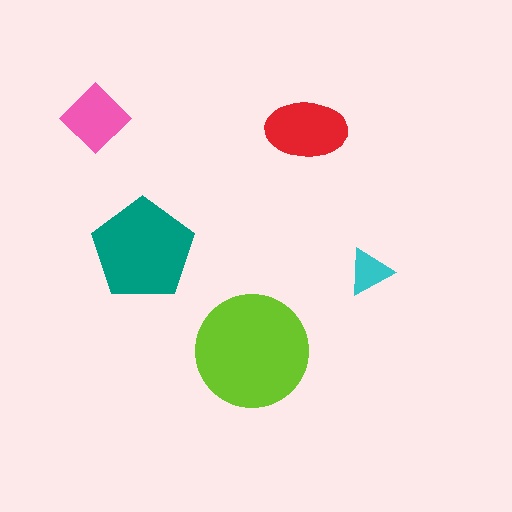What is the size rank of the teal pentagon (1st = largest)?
2nd.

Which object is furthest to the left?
The pink diamond is leftmost.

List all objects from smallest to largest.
The cyan triangle, the pink diamond, the red ellipse, the teal pentagon, the lime circle.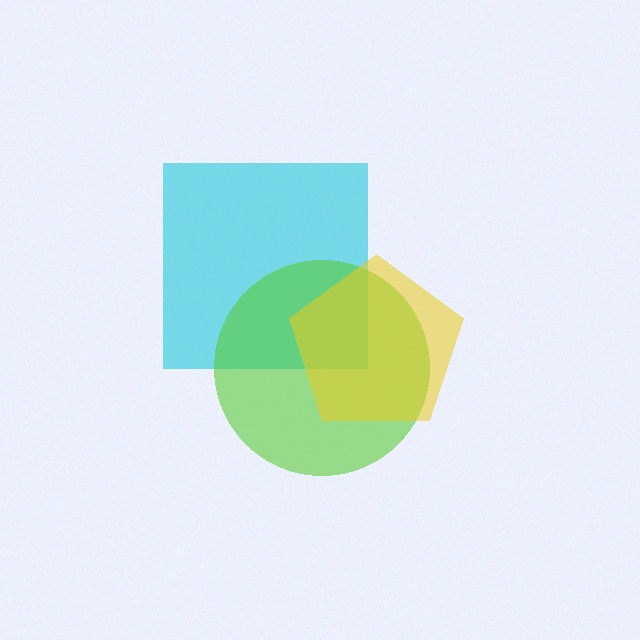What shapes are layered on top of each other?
The layered shapes are: a cyan square, a lime circle, a yellow pentagon.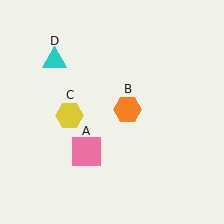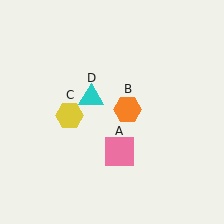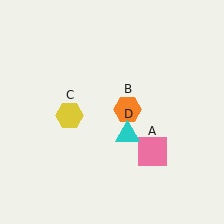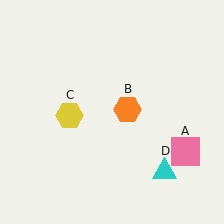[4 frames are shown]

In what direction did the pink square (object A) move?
The pink square (object A) moved right.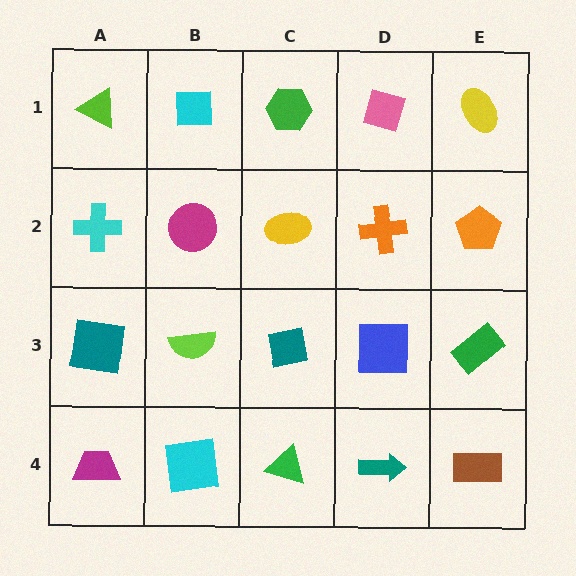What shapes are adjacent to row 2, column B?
A cyan square (row 1, column B), a lime semicircle (row 3, column B), a cyan cross (row 2, column A), a yellow ellipse (row 2, column C).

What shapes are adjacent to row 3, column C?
A yellow ellipse (row 2, column C), a green triangle (row 4, column C), a lime semicircle (row 3, column B), a blue square (row 3, column D).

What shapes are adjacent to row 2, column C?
A green hexagon (row 1, column C), a teal square (row 3, column C), a magenta circle (row 2, column B), an orange cross (row 2, column D).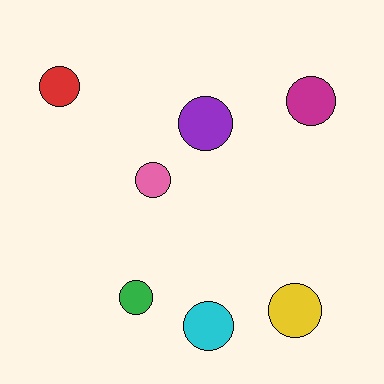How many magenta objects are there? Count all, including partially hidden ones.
There is 1 magenta object.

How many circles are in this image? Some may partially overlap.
There are 7 circles.